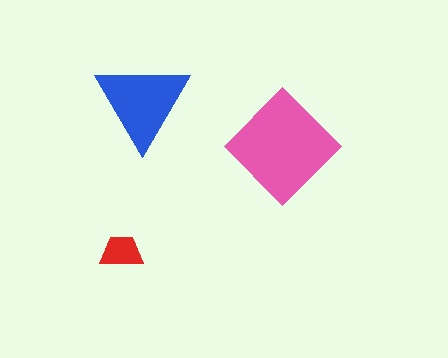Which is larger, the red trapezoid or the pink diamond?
The pink diamond.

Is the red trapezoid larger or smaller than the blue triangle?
Smaller.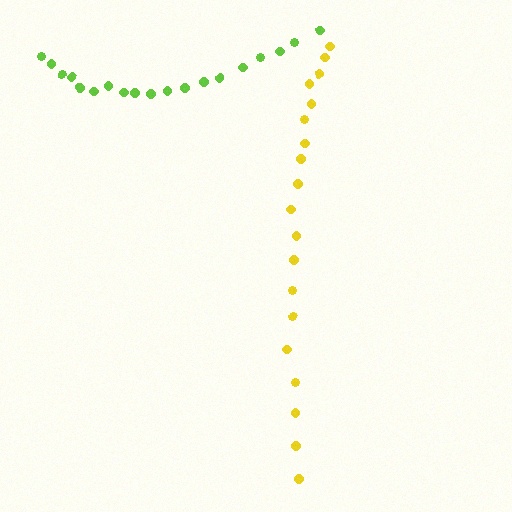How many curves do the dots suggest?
There are 2 distinct paths.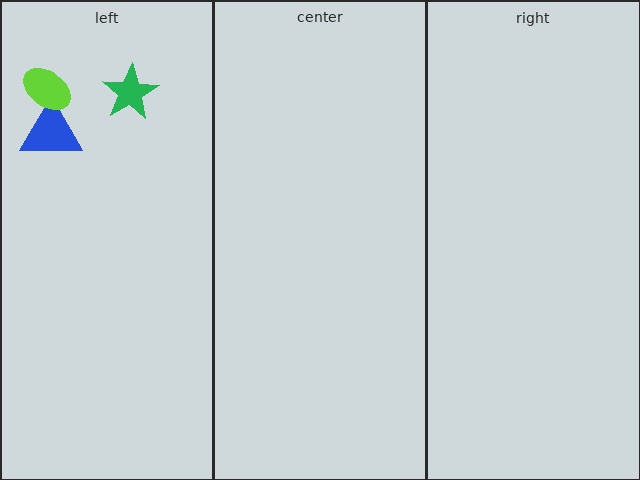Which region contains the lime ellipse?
The left region.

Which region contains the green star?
The left region.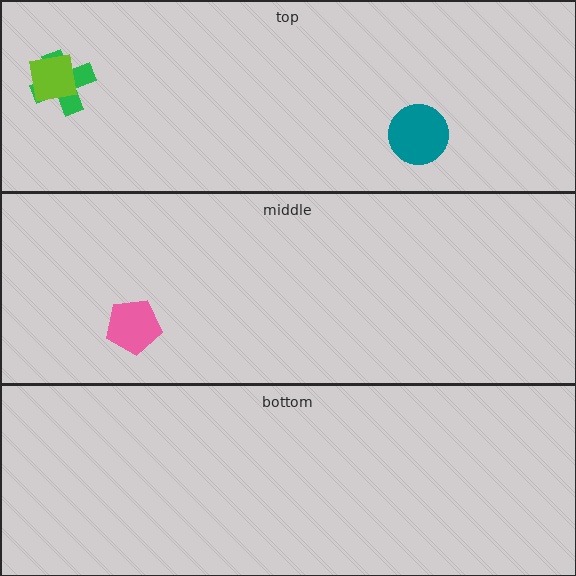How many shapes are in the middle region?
1.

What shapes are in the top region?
The green cross, the lime square, the teal circle.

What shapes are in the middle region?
The pink pentagon.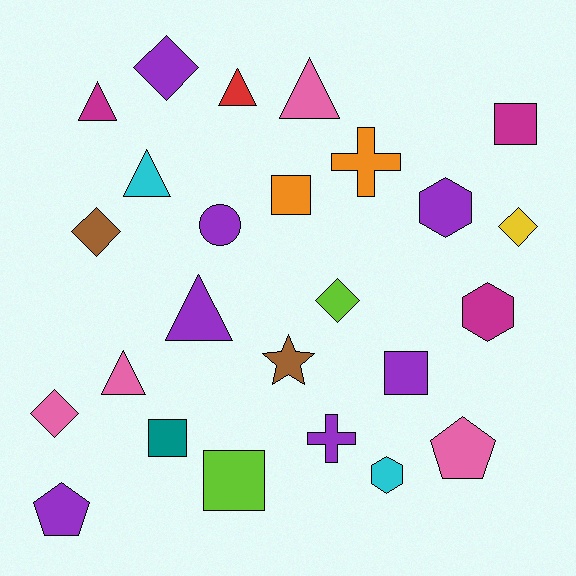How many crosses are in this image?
There are 2 crosses.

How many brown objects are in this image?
There are 2 brown objects.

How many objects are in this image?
There are 25 objects.